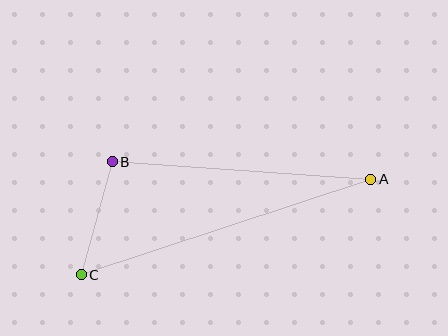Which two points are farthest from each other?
Points A and C are farthest from each other.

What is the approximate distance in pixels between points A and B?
The distance between A and B is approximately 259 pixels.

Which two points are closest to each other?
Points B and C are closest to each other.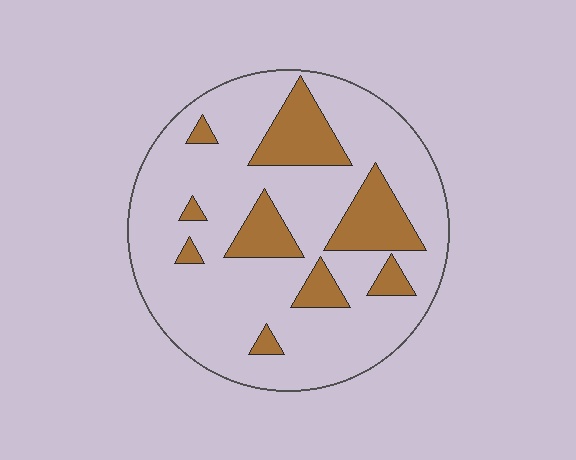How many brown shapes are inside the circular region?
9.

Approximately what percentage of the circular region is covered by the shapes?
Approximately 20%.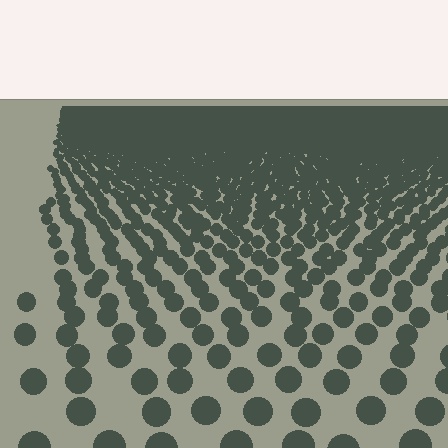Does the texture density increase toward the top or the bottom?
Density increases toward the top.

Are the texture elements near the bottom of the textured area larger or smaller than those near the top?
Larger. Near the bottom, elements are closer to the viewer and appear at a bigger on-screen size.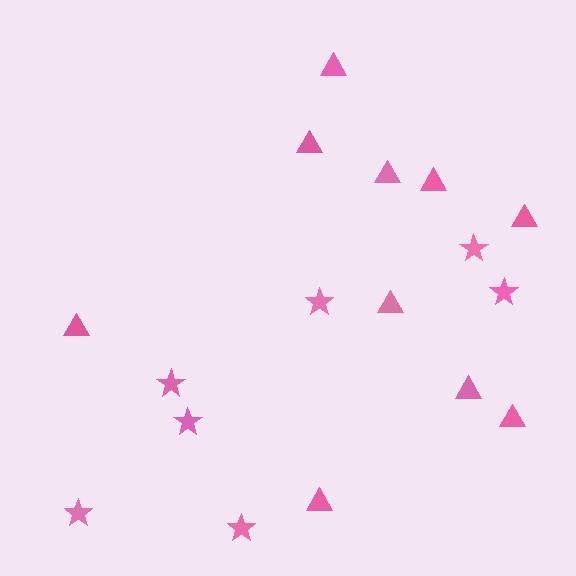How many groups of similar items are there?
There are 2 groups: one group of stars (7) and one group of triangles (10).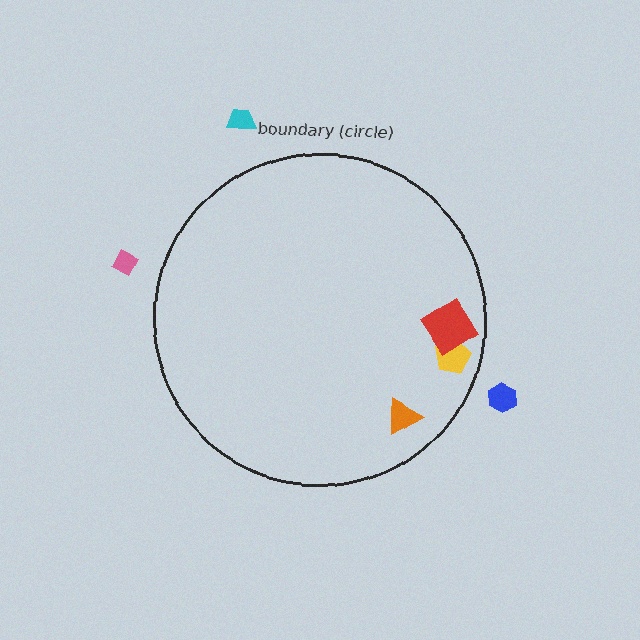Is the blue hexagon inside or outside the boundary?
Outside.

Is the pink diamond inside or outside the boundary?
Outside.